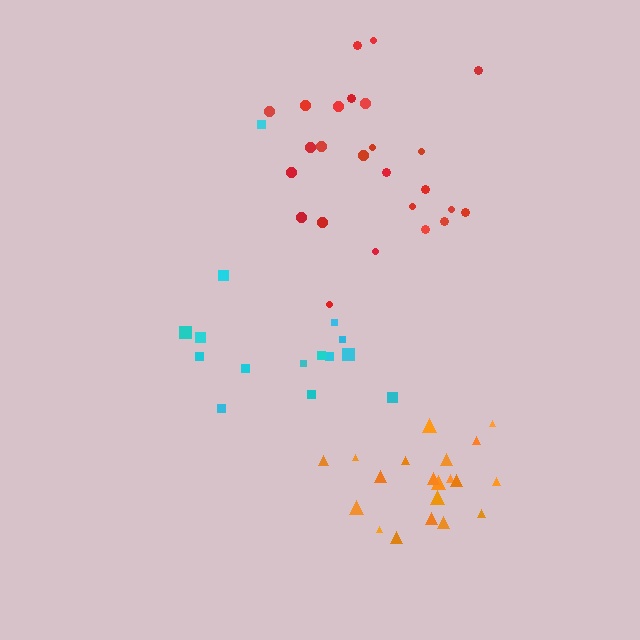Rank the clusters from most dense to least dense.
orange, red, cyan.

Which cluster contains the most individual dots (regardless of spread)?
Red (25).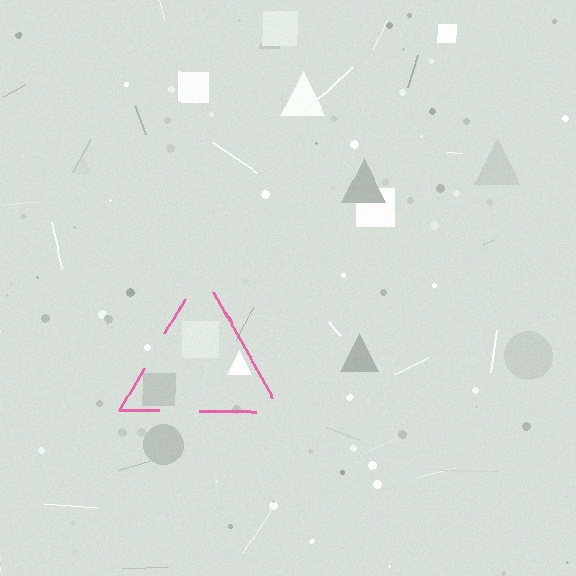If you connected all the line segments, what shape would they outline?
They would outline a triangle.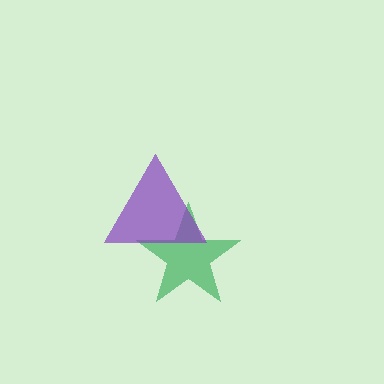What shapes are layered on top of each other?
The layered shapes are: a green star, a purple triangle.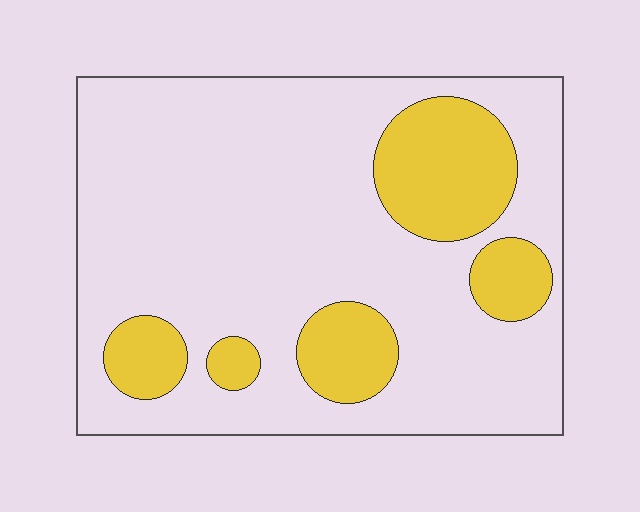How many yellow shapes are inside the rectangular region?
5.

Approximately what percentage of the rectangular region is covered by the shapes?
Approximately 20%.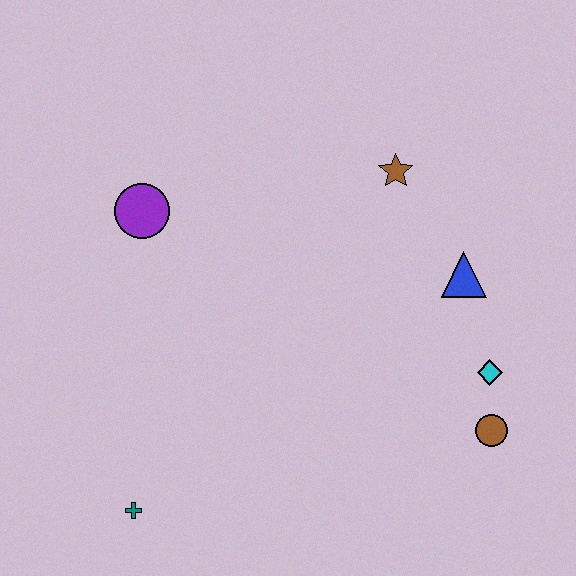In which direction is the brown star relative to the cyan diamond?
The brown star is above the cyan diamond.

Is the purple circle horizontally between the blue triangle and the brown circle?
No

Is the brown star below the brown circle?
No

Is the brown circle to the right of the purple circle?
Yes